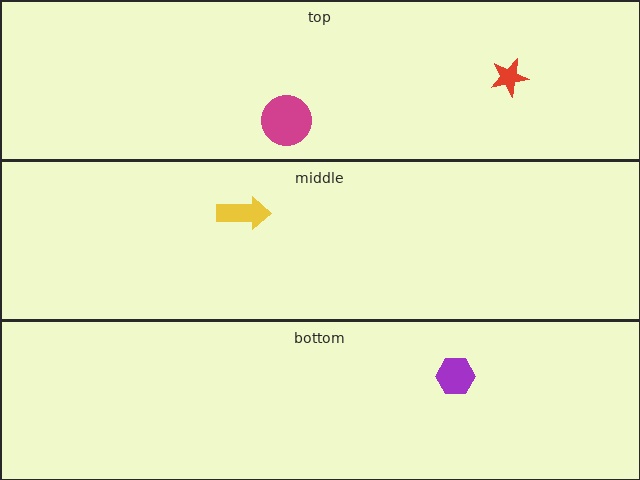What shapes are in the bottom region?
The purple hexagon.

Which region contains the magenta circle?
The top region.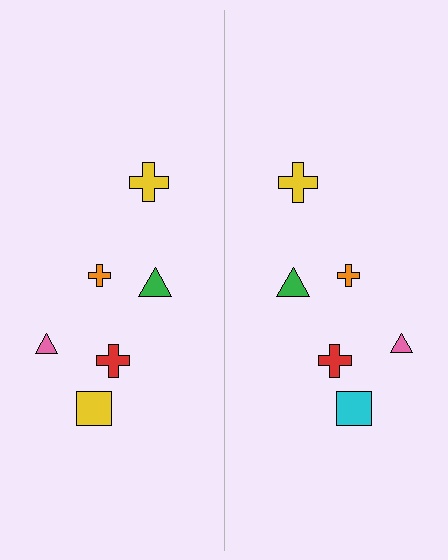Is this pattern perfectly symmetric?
No, the pattern is not perfectly symmetric. The cyan square on the right side breaks the symmetry — its mirror counterpart is yellow.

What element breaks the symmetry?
The cyan square on the right side breaks the symmetry — its mirror counterpart is yellow.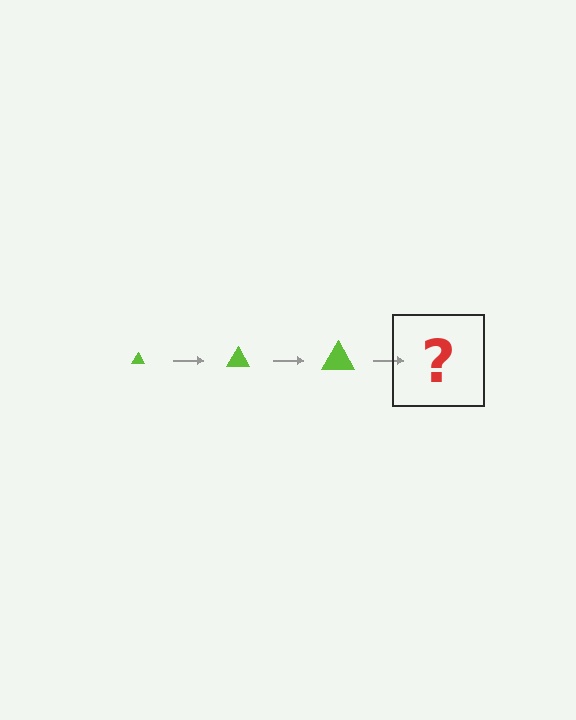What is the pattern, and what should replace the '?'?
The pattern is that the triangle gets progressively larger each step. The '?' should be a lime triangle, larger than the previous one.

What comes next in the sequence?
The next element should be a lime triangle, larger than the previous one.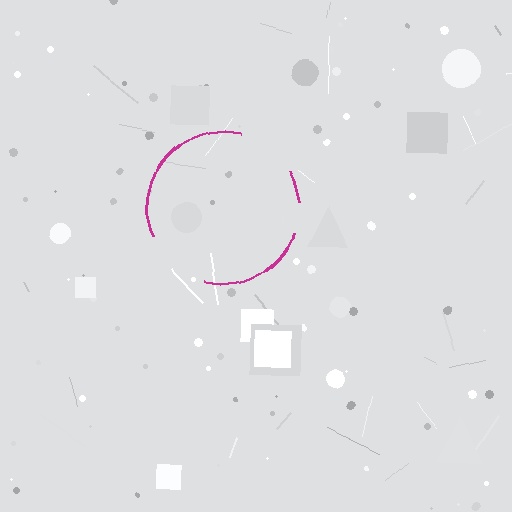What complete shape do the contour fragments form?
The contour fragments form a circle.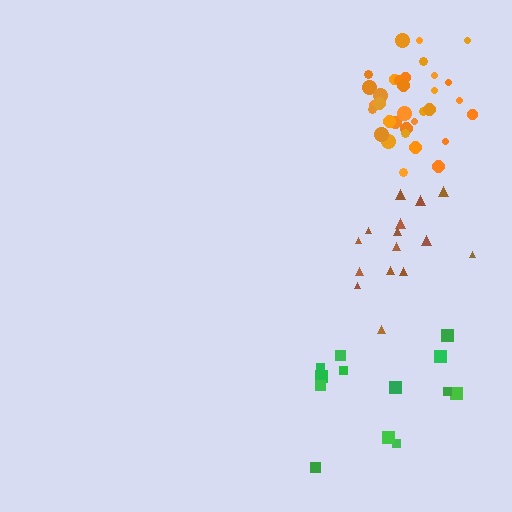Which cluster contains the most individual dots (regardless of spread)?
Orange (34).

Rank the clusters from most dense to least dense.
orange, brown, green.